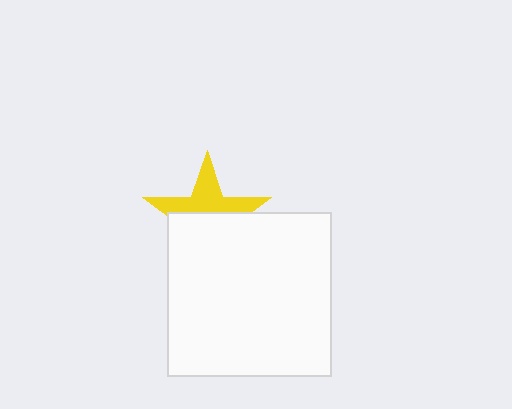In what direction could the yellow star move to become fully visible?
The yellow star could move up. That would shift it out from behind the white square entirely.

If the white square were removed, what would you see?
You would see the complete yellow star.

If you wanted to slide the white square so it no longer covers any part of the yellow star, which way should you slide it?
Slide it down — that is the most direct way to separate the two shapes.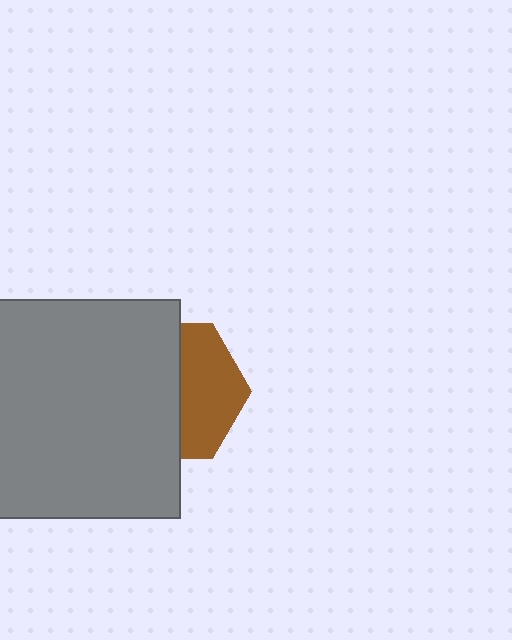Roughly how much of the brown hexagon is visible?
A small part of it is visible (roughly 43%).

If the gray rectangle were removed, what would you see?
You would see the complete brown hexagon.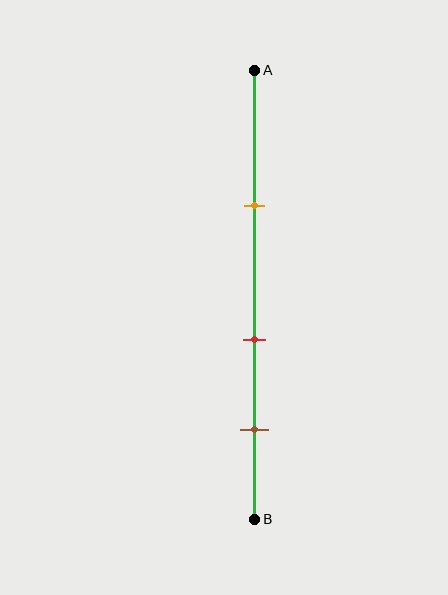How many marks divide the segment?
There are 3 marks dividing the segment.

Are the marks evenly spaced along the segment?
Yes, the marks are approximately evenly spaced.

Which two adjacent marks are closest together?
The red and brown marks are the closest adjacent pair.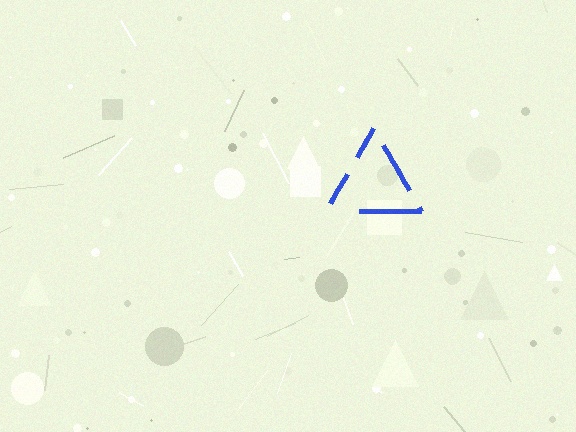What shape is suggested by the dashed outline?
The dashed outline suggests a triangle.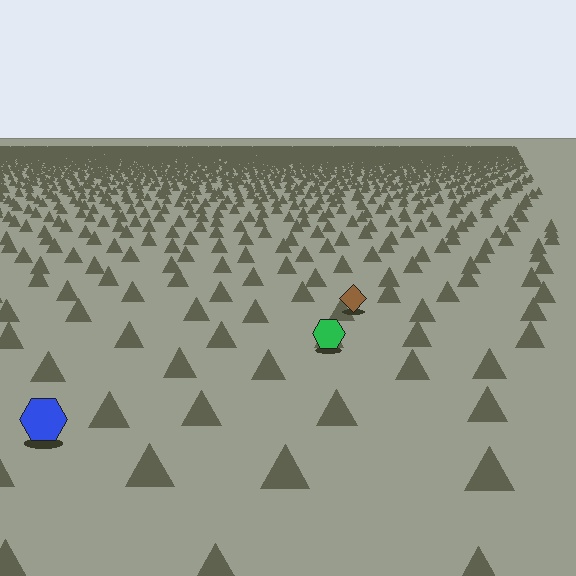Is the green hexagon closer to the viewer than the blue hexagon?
No. The blue hexagon is closer — you can tell from the texture gradient: the ground texture is coarser near it.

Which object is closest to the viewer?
The blue hexagon is closest. The texture marks near it are larger and more spread out.